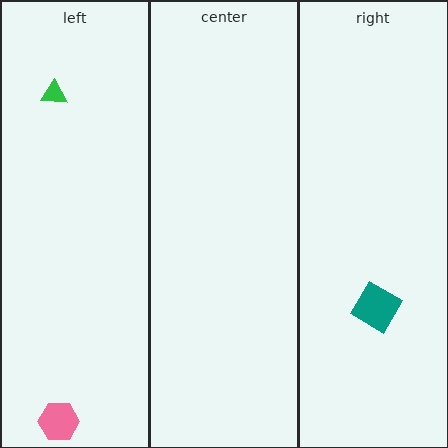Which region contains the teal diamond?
The right region.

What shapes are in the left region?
The pink hexagon, the green triangle.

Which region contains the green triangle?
The left region.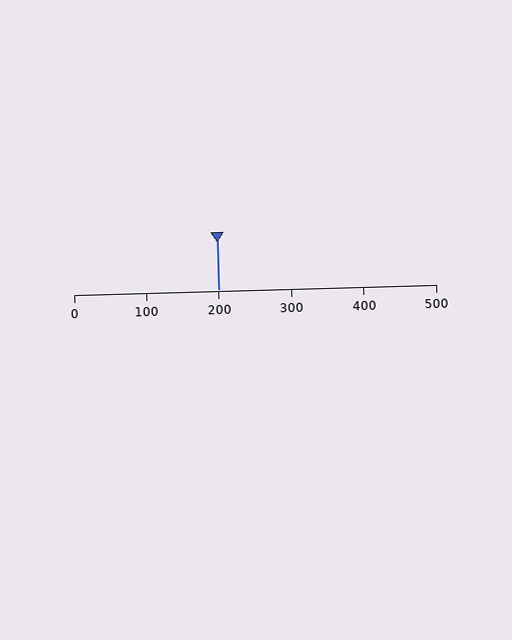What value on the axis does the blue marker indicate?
The marker indicates approximately 200.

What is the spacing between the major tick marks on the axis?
The major ticks are spaced 100 apart.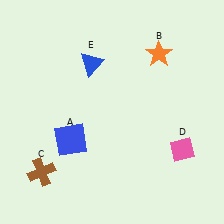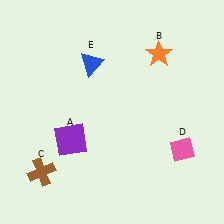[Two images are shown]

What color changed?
The square (A) changed from blue in Image 1 to purple in Image 2.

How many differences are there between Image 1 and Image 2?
There is 1 difference between the two images.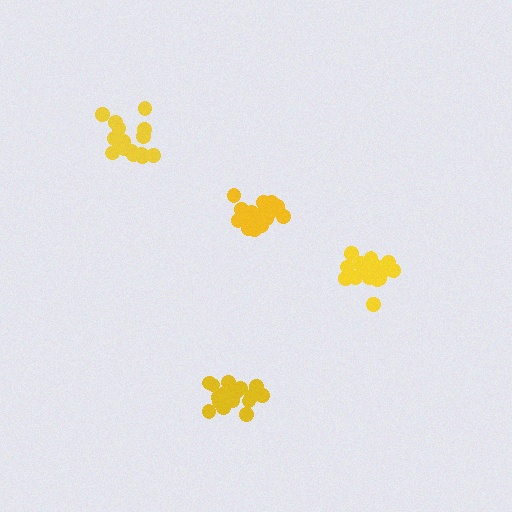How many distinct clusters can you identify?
There are 4 distinct clusters.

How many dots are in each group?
Group 1: 19 dots, Group 2: 20 dots, Group 3: 16 dots, Group 4: 19 dots (74 total).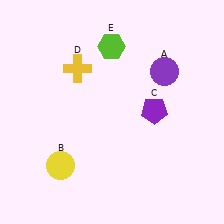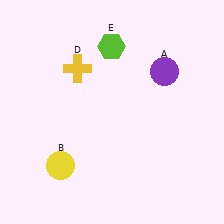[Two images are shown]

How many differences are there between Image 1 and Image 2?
There is 1 difference between the two images.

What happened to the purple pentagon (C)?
The purple pentagon (C) was removed in Image 2. It was in the top-right area of Image 1.